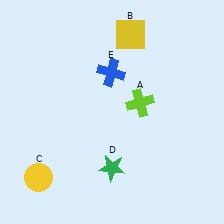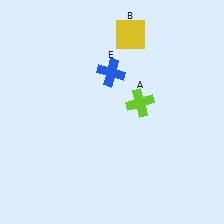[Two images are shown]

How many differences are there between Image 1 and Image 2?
There are 2 differences between the two images.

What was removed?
The yellow circle (C), the green star (D) were removed in Image 2.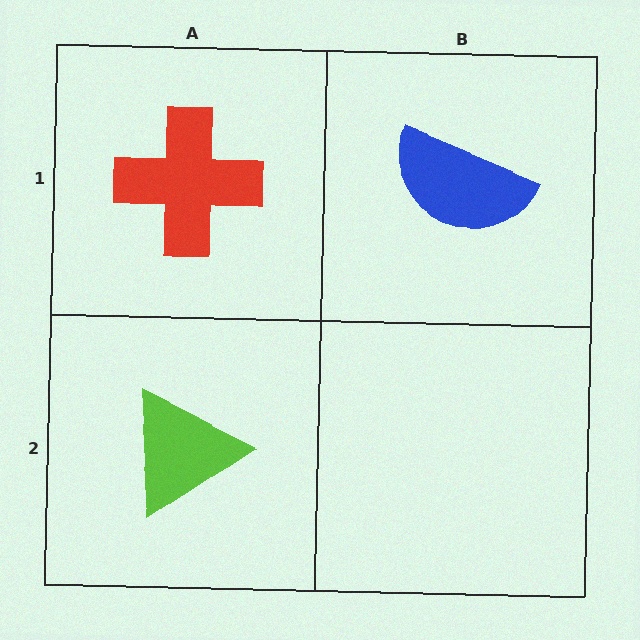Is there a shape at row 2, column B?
No, that cell is empty.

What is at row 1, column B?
A blue semicircle.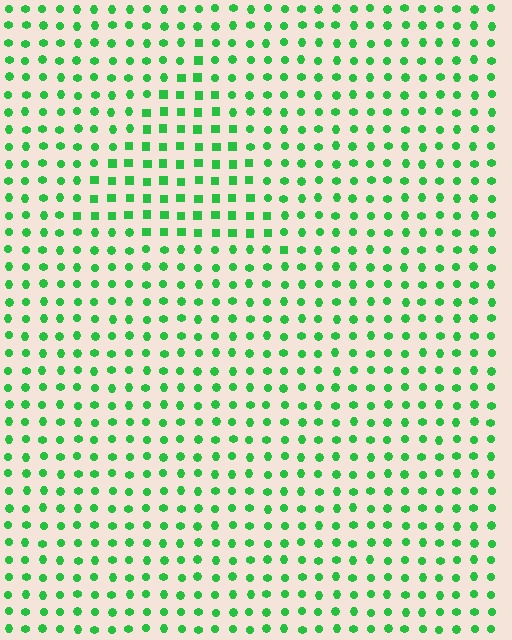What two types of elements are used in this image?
The image uses squares inside the triangle region and circles outside it.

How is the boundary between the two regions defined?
The boundary is defined by a change in element shape: squares inside vs. circles outside. All elements share the same color and spacing.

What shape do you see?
I see a triangle.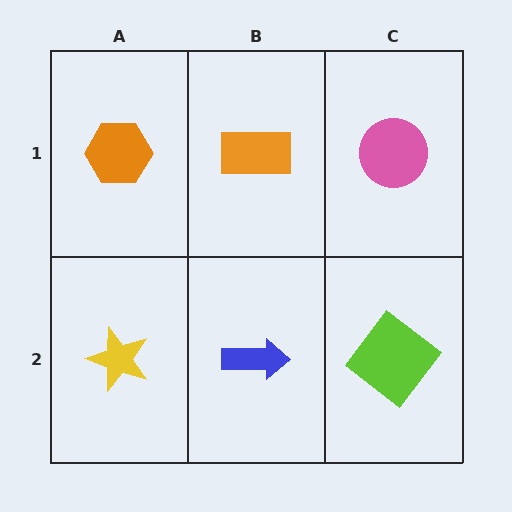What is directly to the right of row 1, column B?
A pink circle.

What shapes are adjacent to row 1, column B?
A blue arrow (row 2, column B), an orange hexagon (row 1, column A), a pink circle (row 1, column C).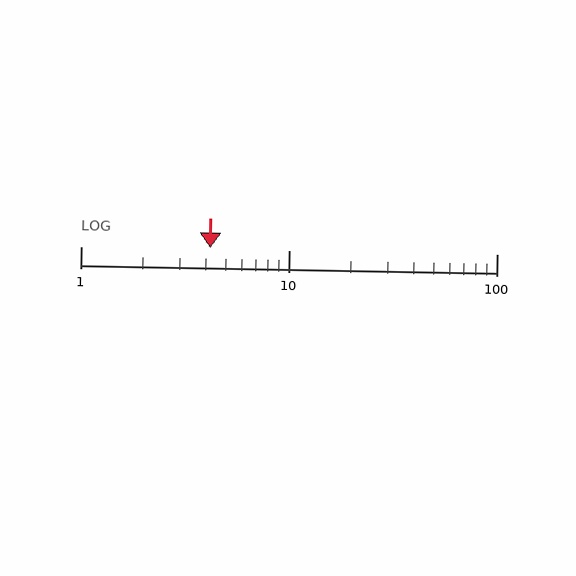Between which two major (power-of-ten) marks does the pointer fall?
The pointer is between 1 and 10.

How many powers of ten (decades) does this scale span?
The scale spans 2 decades, from 1 to 100.